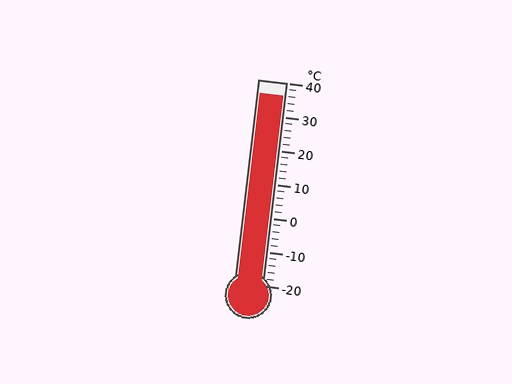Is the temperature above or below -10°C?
The temperature is above -10°C.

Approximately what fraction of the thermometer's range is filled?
The thermometer is filled to approximately 95% of its range.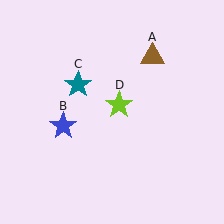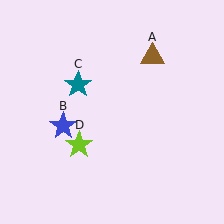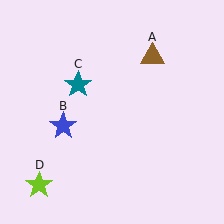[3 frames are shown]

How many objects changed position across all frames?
1 object changed position: lime star (object D).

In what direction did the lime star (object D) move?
The lime star (object D) moved down and to the left.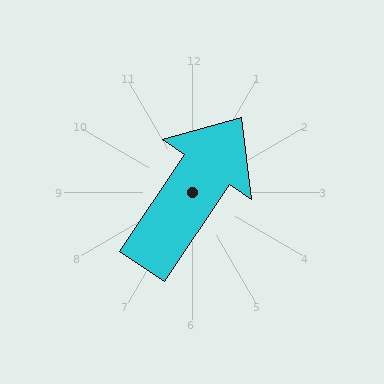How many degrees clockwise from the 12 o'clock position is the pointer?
Approximately 34 degrees.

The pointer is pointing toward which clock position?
Roughly 1 o'clock.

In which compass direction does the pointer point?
Northeast.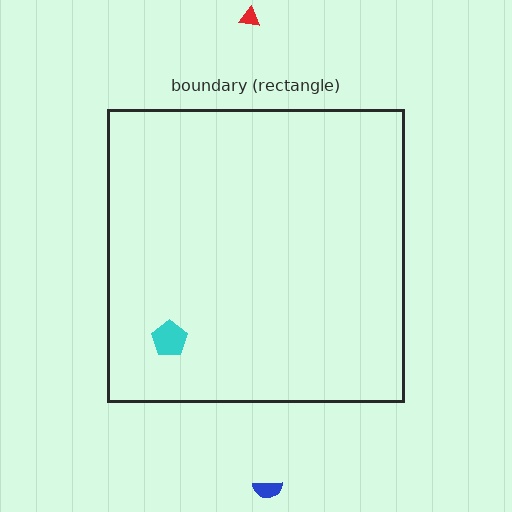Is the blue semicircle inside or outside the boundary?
Outside.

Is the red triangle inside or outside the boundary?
Outside.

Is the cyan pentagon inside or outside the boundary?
Inside.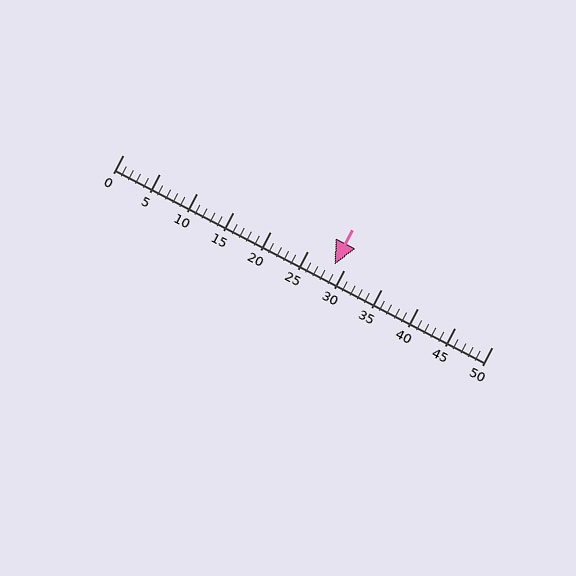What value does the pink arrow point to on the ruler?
The pink arrow points to approximately 29.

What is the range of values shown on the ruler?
The ruler shows values from 0 to 50.